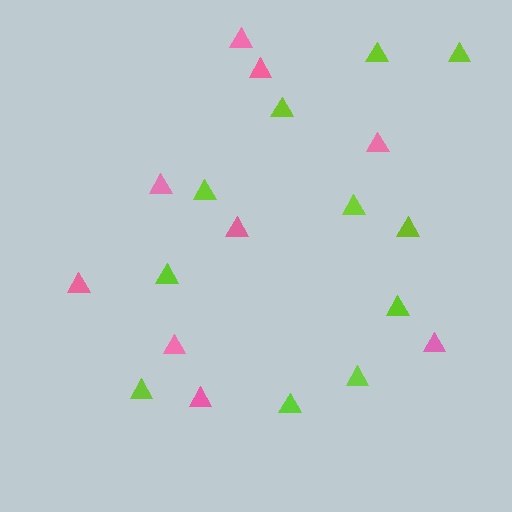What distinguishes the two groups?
There are 2 groups: one group of lime triangles (11) and one group of pink triangles (9).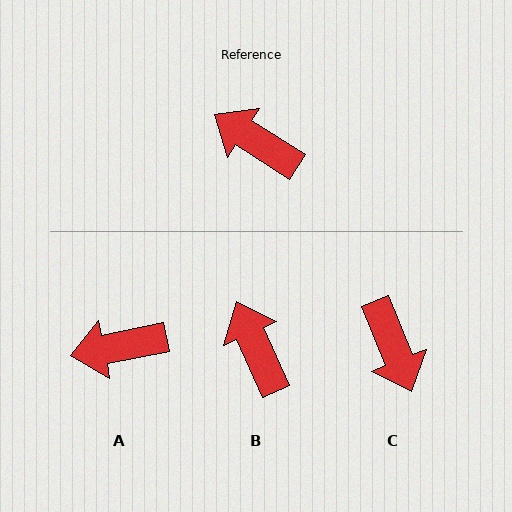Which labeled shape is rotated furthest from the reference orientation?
C, about 145 degrees away.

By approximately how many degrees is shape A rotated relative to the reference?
Approximately 44 degrees counter-clockwise.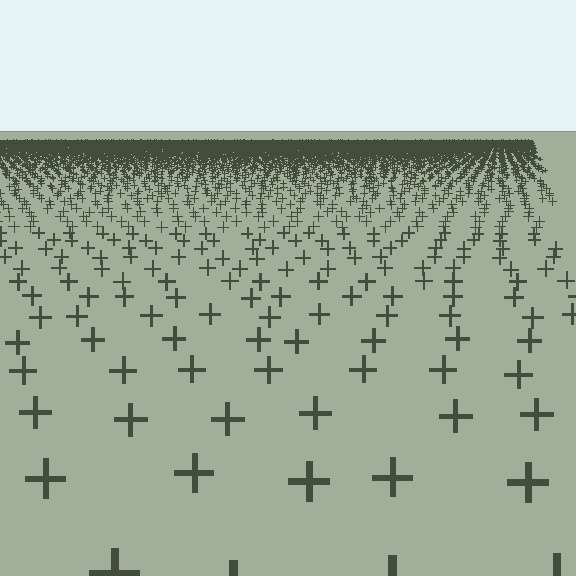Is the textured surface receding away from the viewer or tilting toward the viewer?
The surface is receding away from the viewer. Texture elements get smaller and denser toward the top.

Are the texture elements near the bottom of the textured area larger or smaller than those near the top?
Larger. Near the bottom, elements are closer to the viewer and appear at a bigger on-screen size.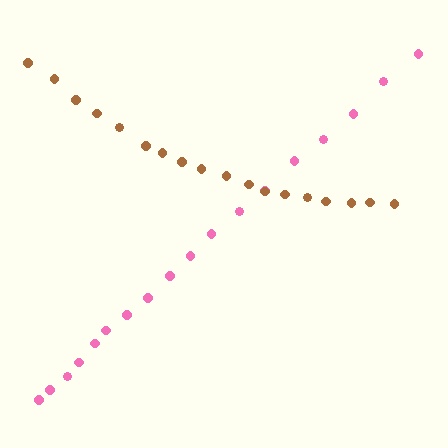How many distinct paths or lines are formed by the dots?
There are 2 distinct paths.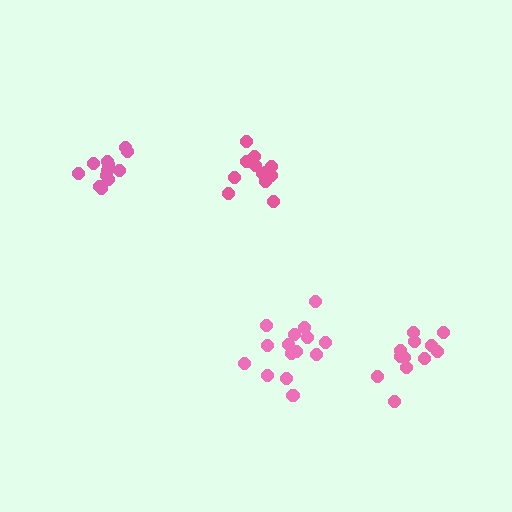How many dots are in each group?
Group 1: 12 dots, Group 2: 15 dots, Group 3: 13 dots, Group 4: 12 dots (52 total).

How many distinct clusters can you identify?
There are 4 distinct clusters.